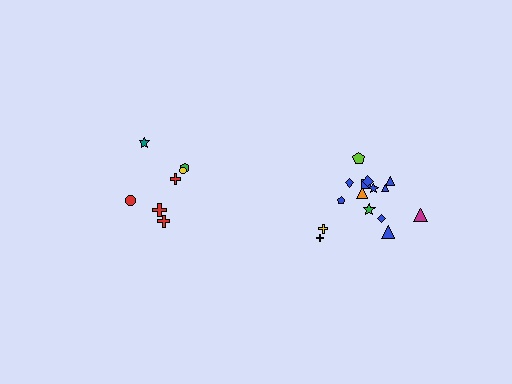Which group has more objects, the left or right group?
The right group.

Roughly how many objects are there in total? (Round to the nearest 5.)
Roughly 20 objects in total.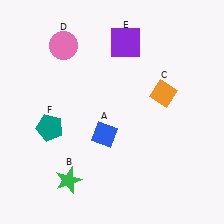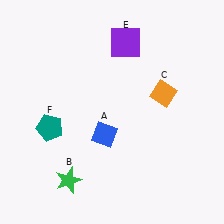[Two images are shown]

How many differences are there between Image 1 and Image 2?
There is 1 difference between the two images.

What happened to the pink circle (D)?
The pink circle (D) was removed in Image 2. It was in the top-left area of Image 1.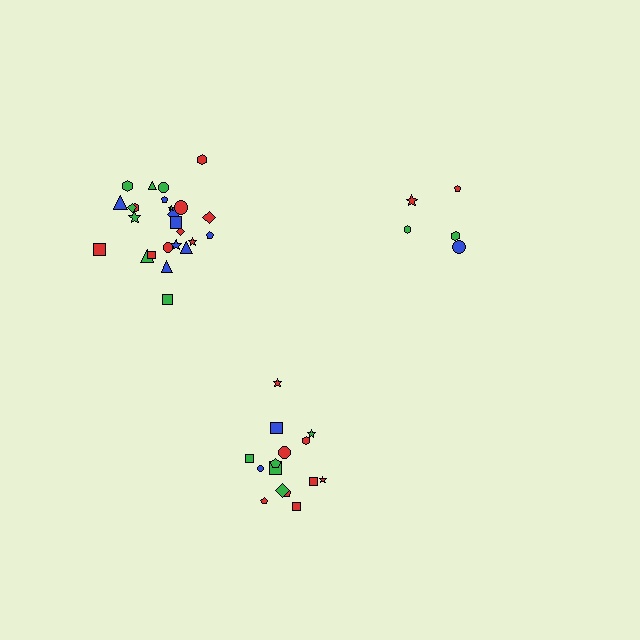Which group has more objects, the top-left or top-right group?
The top-left group.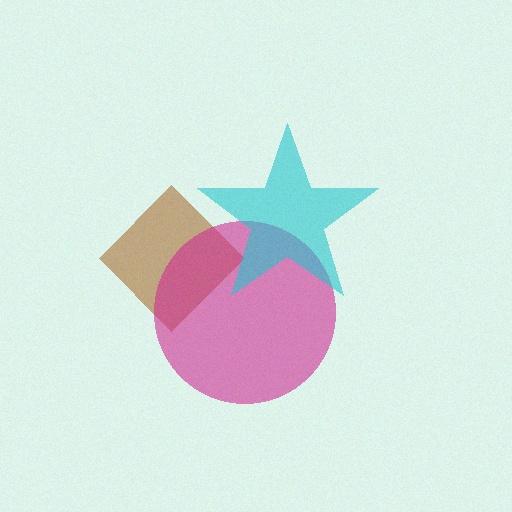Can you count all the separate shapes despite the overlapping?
Yes, there are 3 separate shapes.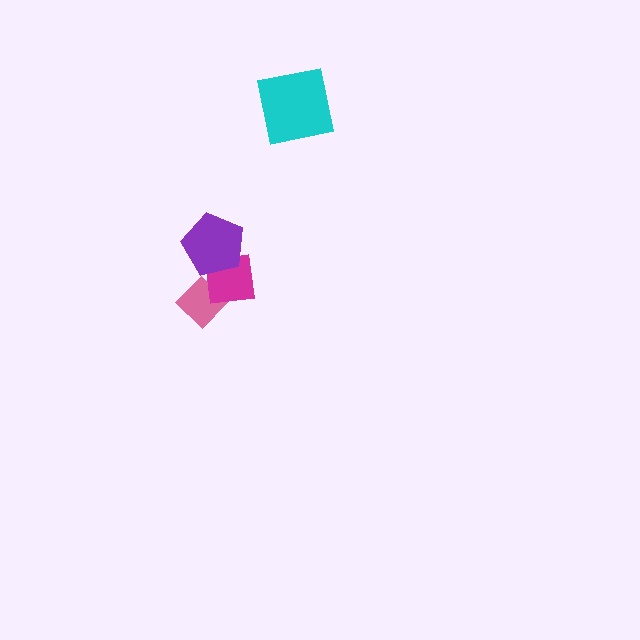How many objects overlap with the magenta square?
2 objects overlap with the magenta square.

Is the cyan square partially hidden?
No, no other shape covers it.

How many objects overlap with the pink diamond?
1 object overlaps with the pink diamond.